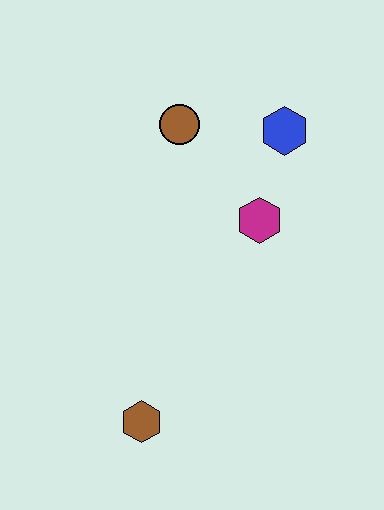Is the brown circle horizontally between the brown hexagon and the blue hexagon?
Yes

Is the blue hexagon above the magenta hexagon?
Yes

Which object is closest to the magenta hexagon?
The blue hexagon is closest to the magenta hexagon.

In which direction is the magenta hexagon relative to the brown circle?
The magenta hexagon is below the brown circle.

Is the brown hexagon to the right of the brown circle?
No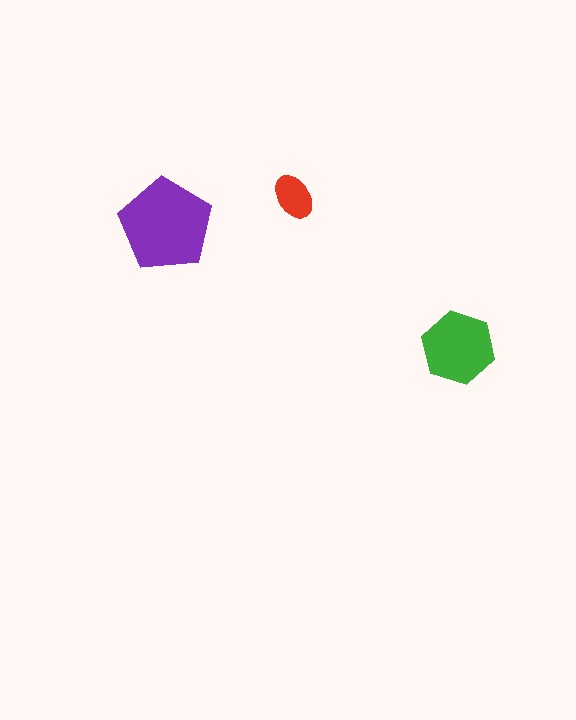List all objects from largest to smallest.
The purple pentagon, the green hexagon, the red ellipse.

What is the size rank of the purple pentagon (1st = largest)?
1st.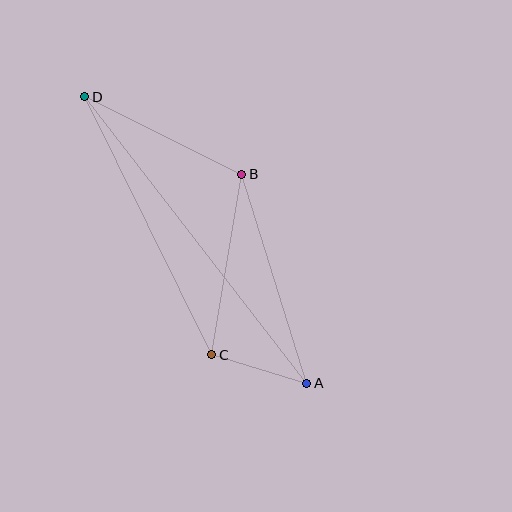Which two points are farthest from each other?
Points A and D are farthest from each other.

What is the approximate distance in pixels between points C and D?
The distance between C and D is approximately 288 pixels.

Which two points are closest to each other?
Points A and C are closest to each other.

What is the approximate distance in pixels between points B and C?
The distance between B and C is approximately 183 pixels.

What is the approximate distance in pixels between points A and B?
The distance between A and B is approximately 219 pixels.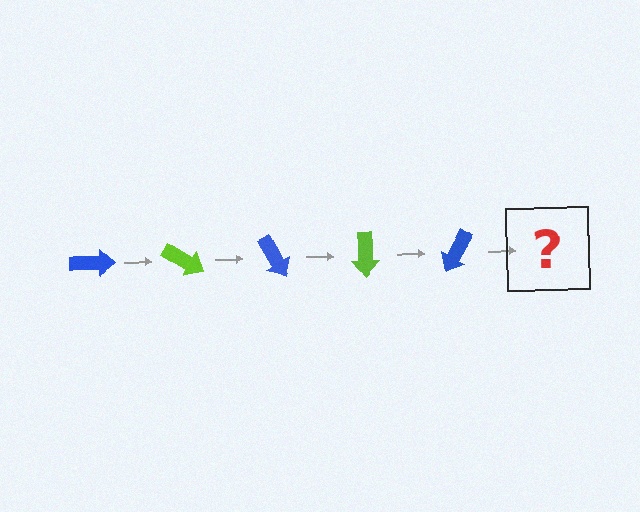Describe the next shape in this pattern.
It should be a lime arrow, rotated 150 degrees from the start.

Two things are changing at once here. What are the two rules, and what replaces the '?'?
The two rules are that it rotates 30 degrees each step and the color cycles through blue and lime. The '?' should be a lime arrow, rotated 150 degrees from the start.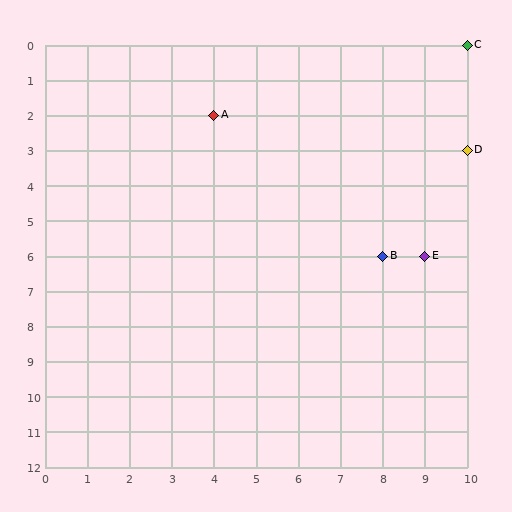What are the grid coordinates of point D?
Point D is at grid coordinates (10, 3).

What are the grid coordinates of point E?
Point E is at grid coordinates (9, 6).